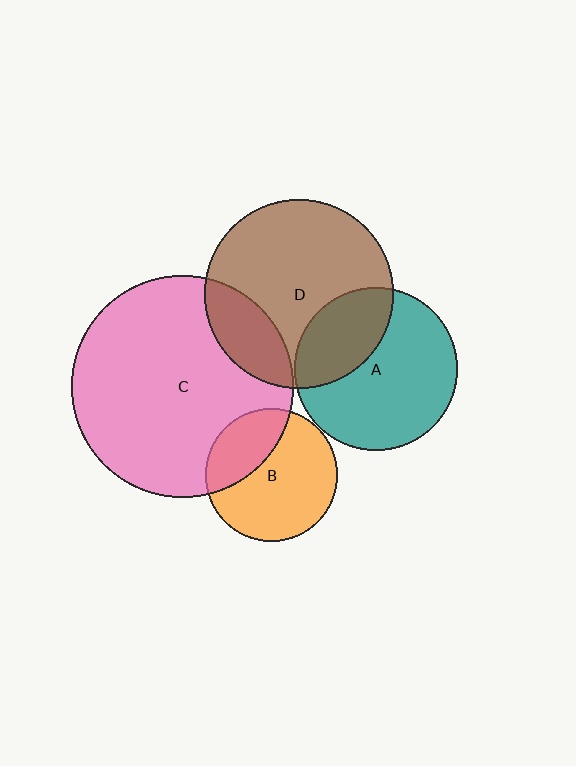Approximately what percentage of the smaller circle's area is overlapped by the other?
Approximately 20%.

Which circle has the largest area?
Circle C (pink).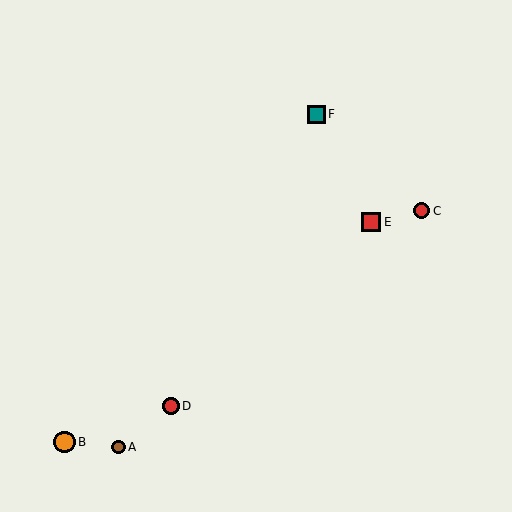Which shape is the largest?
The orange circle (labeled B) is the largest.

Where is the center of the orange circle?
The center of the orange circle is at (64, 442).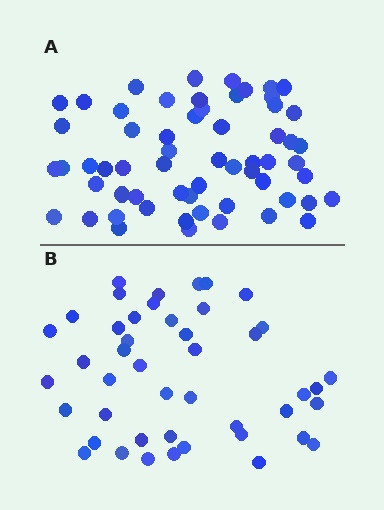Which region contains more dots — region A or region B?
Region A (the top region) has more dots.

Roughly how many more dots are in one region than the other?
Region A has approximately 15 more dots than region B.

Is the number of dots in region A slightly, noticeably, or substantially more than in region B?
Region A has noticeably more, but not dramatically so. The ratio is roughly 1.3 to 1.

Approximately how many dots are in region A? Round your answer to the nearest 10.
About 60 dots.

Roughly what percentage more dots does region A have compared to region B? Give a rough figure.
About 35% more.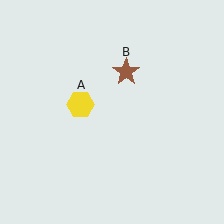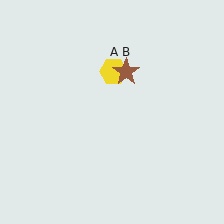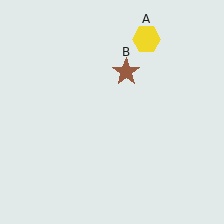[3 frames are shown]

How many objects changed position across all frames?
1 object changed position: yellow hexagon (object A).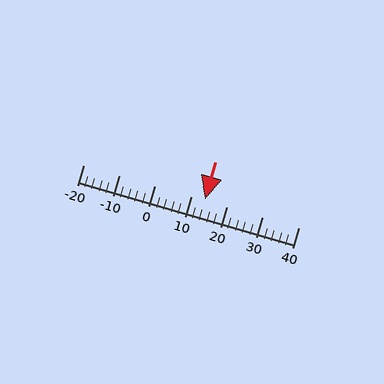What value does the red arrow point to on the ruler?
The red arrow points to approximately 14.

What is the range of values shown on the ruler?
The ruler shows values from -20 to 40.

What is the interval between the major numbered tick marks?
The major tick marks are spaced 10 units apart.